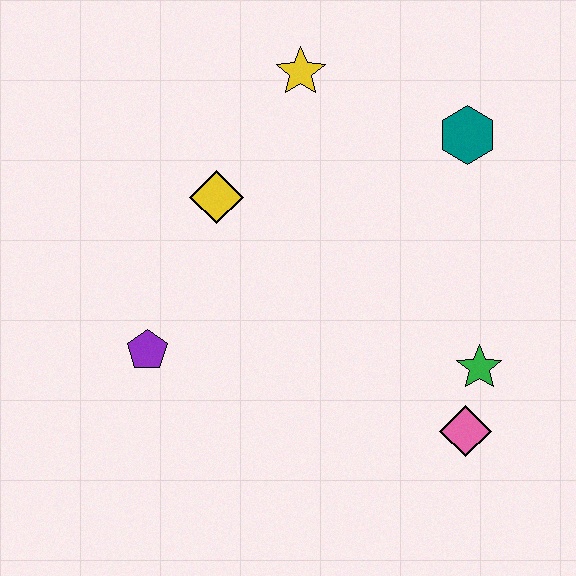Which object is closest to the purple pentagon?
The yellow diamond is closest to the purple pentagon.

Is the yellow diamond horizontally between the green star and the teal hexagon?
No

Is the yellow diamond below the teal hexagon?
Yes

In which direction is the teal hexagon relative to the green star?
The teal hexagon is above the green star.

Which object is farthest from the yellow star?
The pink diamond is farthest from the yellow star.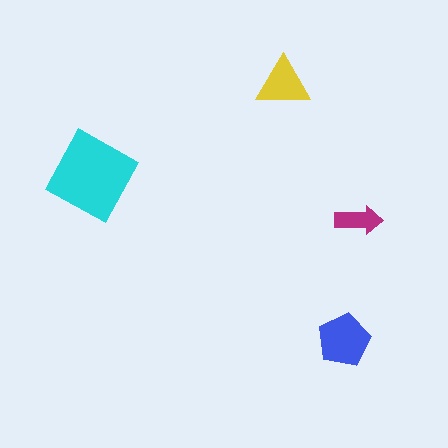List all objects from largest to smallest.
The cyan square, the blue pentagon, the yellow triangle, the magenta arrow.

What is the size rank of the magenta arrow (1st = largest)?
4th.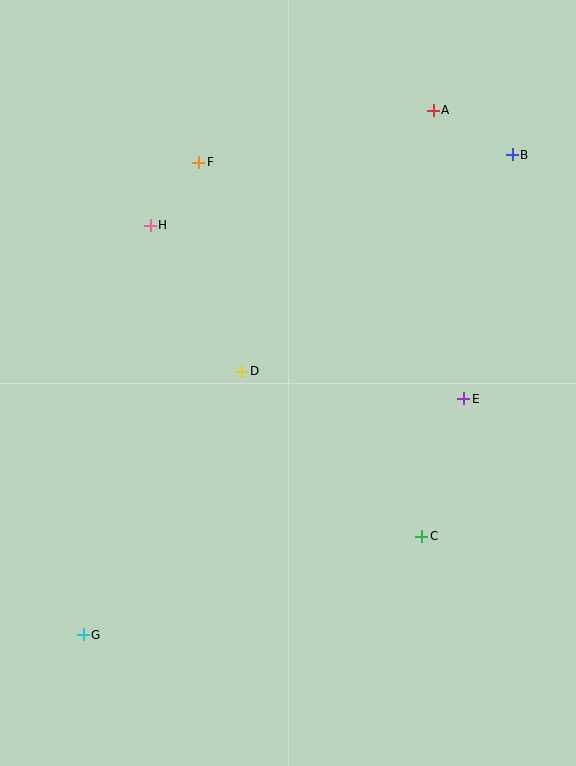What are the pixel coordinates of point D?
Point D is at (242, 371).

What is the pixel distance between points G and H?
The distance between G and H is 415 pixels.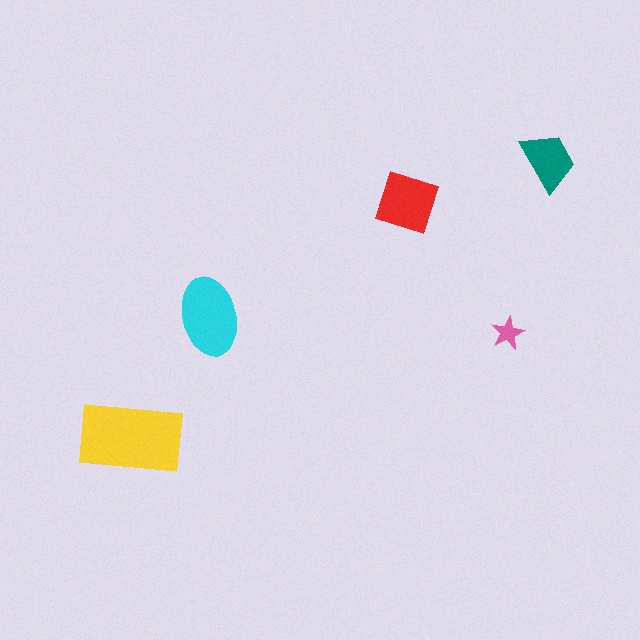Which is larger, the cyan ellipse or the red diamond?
The cyan ellipse.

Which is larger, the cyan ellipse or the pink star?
The cyan ellipse.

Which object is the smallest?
The pink star.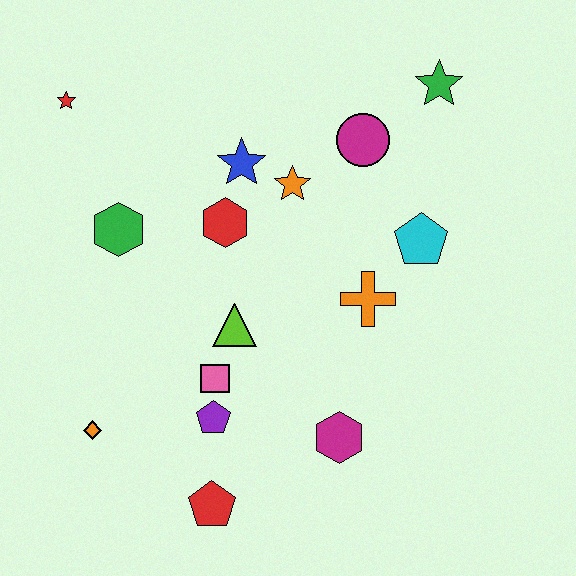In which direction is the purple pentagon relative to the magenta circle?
The purple pentagon is below the magenta circle.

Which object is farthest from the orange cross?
The red star is farthest from the orange cross.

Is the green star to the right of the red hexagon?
Yes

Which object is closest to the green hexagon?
The red hexagon is closest to the green hexagon.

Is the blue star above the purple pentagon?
Yes